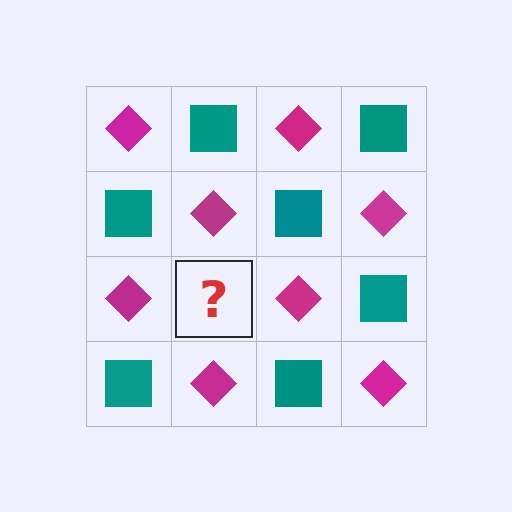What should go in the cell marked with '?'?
The missing cell should contain a teal square.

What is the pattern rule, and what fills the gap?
The rule is that it alternates magenta diamond and teal square in a checkerboard pattern. The gap should be filled with a teal square.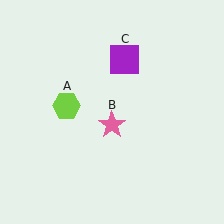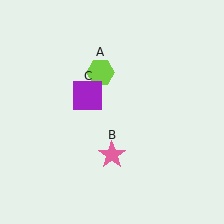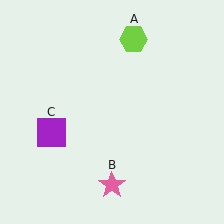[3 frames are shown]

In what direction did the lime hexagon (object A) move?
The lime hexagon (object A) moved up and to the right.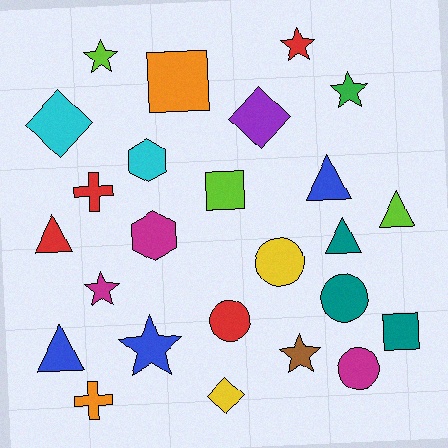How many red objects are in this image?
There are 4 red objects.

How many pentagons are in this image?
There are no pentagons.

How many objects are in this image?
There are 25 objects.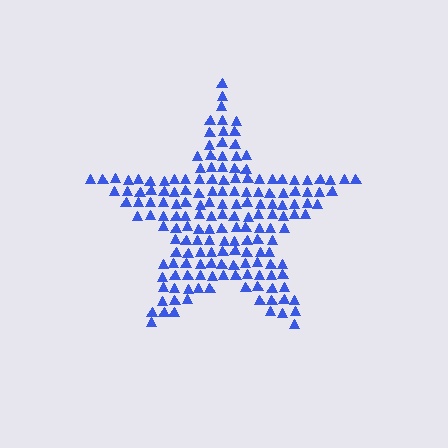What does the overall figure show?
The overall figure shows a star.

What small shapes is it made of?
It is made of small triangles.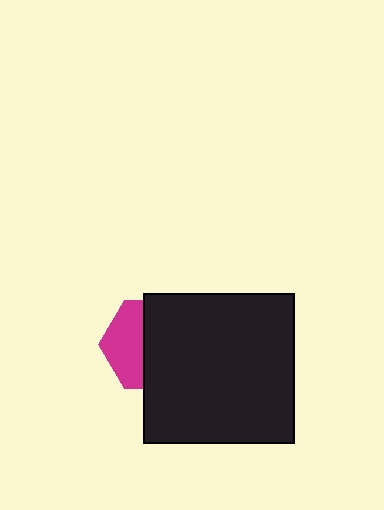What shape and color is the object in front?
The object in front is a black square.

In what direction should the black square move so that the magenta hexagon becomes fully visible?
The black square should move right. That is the shortest direction to clear the overlap and leave the magenta hexagon fully visible.